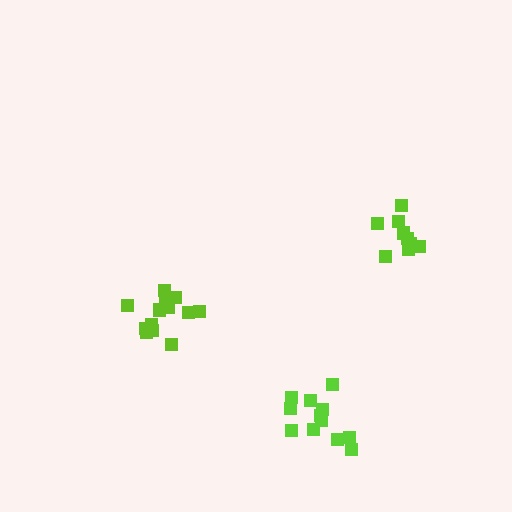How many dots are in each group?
Group 1: 9 dots, Group 2: 13 dots, Group 3: 12 dots (34 total).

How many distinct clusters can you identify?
There are 3 distinct clusters.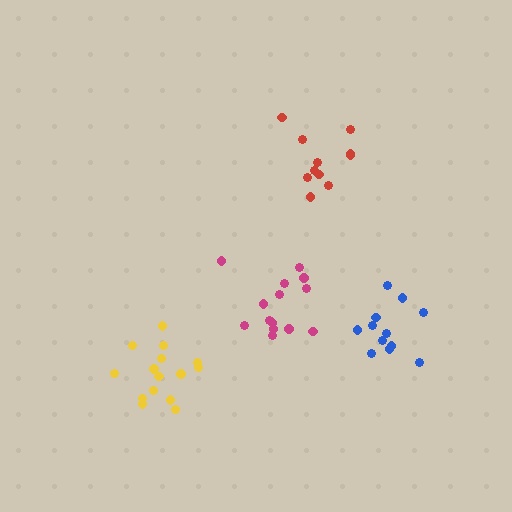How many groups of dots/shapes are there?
There are 4 groups.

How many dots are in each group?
Group 1: 11 dots, Group 2: 12 dots, Group 3: 15 dots, Group 4: 14 dots (52 total).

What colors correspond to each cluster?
The clusters are colored: red, blue, yellow, magenta.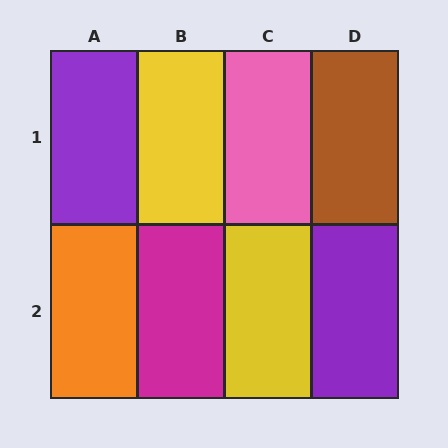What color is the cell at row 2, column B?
Magenta.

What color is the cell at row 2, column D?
Purple.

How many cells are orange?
1 cell is orange.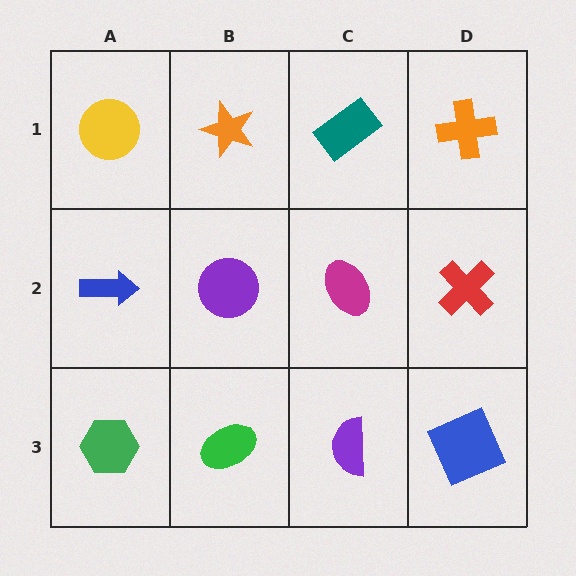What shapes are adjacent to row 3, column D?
A red cross (row 2, column D), a purple semicircle (row 3, column C).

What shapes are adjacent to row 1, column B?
A purple circle (row 2, column B), a yellow circle (row 1, column A), a teal rectangle (row 1, column C).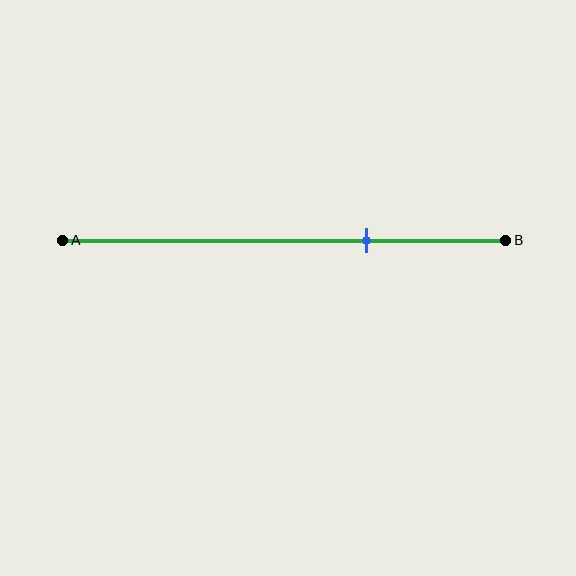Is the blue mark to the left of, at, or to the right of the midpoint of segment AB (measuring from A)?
The blue mark is to the right of the midpoint of segment AB.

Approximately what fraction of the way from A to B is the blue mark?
The blue mark is approximately 70% of the way from A to B.